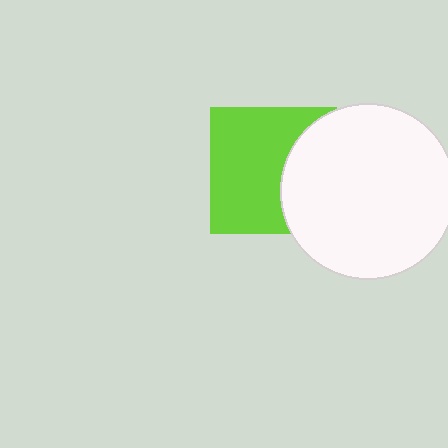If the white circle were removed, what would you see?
You would see the complete lime square.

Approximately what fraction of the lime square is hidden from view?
Roughly 36% of the lime square is hidden behind the white circle.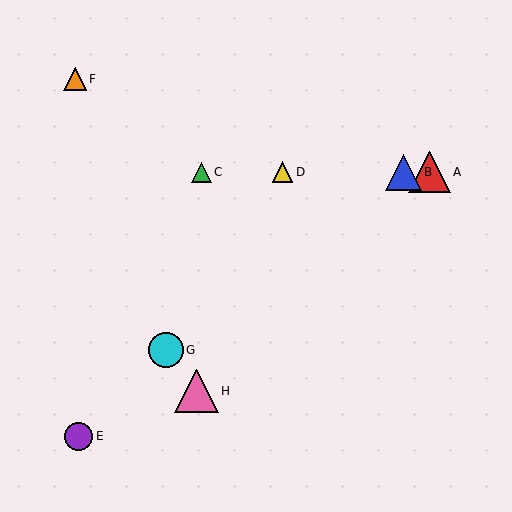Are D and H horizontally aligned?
No, D is at y≈172 and H is at y≈391.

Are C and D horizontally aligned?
Yes, both are at y≈172.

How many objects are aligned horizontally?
4 objects (A, B, C, D) are aligned horizontally.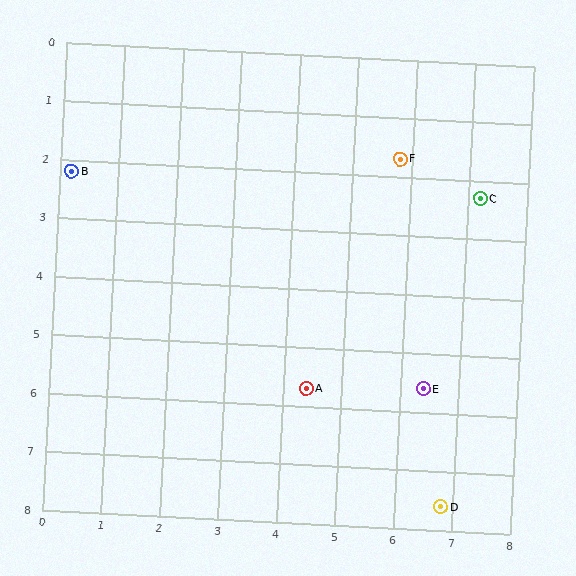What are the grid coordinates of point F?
Point F is at approximately (5.8, 1.7).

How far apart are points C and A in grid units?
Points C and A are about 4.4 grid units apart.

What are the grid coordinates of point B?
Point B is at approximately (0.2, 2.2).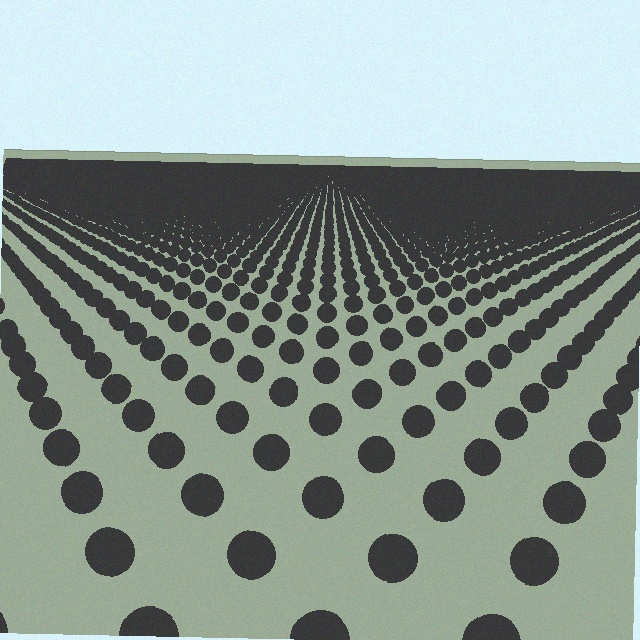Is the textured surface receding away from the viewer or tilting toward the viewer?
The surface is receding away from the viewer. Texture elements get smaller and denser toward the top.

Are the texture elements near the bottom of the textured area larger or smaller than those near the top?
Larger. Near the bottom, elements are closer to the viewer and appear at a bigger on-screen size.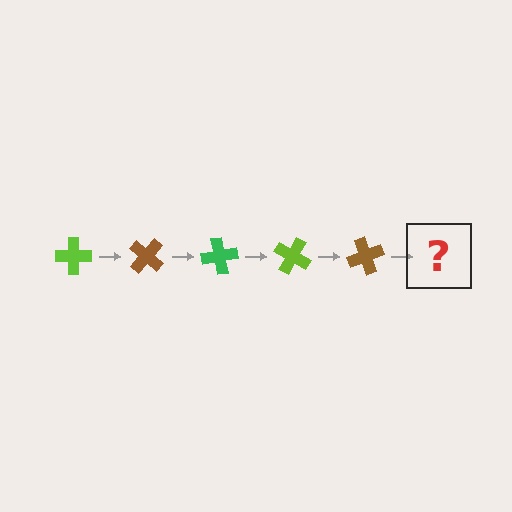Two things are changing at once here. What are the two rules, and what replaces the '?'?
The two rules are that it rotates 40 degrees each step and the color cycles through lime, brown, and green. The '?' should be a green cross, rotated 200 degrees from the start.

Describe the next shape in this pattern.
It should be a green cross, rotated 200 degrees from the start.